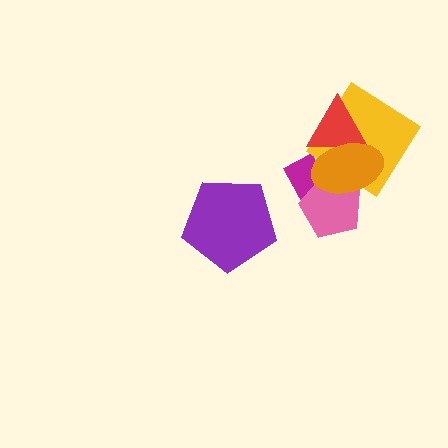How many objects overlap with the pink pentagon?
2 objects overlap with the pink pentagon.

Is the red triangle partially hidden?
Yes, it is partially covered by another shape.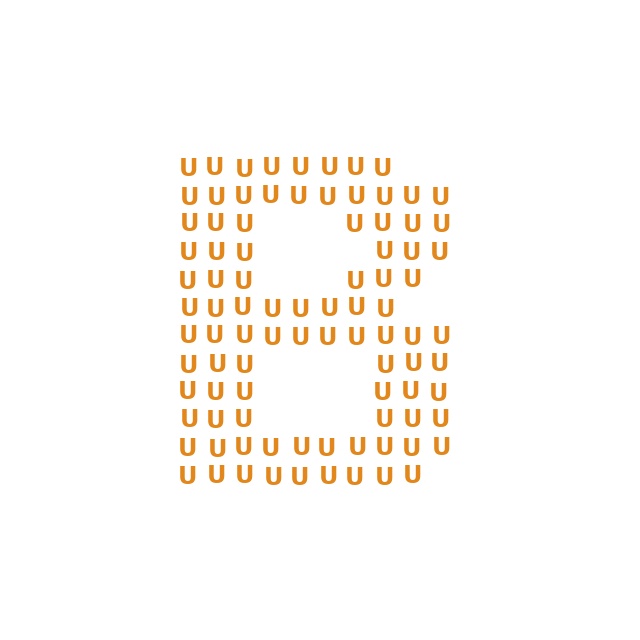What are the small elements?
The small elements are letter U's.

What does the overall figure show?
The overall figure shows the letter B.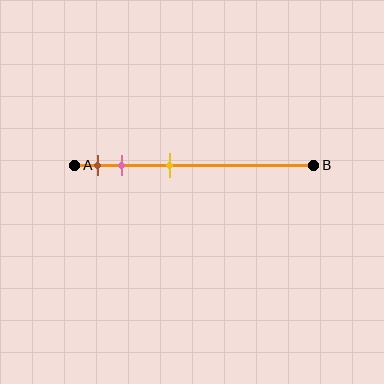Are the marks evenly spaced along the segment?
No, the marks are not evenly spaced.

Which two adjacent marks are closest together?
The brown and pink marks are the closest adjacent pair.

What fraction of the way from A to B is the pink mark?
The pink mark is approximately 20% (0.2) of the way from A to B.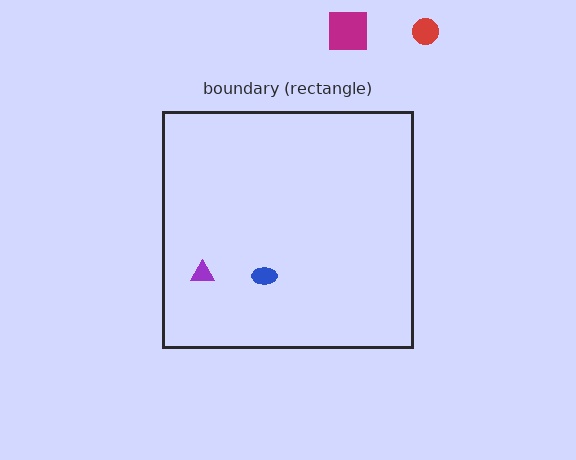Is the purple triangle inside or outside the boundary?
Inside.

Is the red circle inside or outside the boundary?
Outside.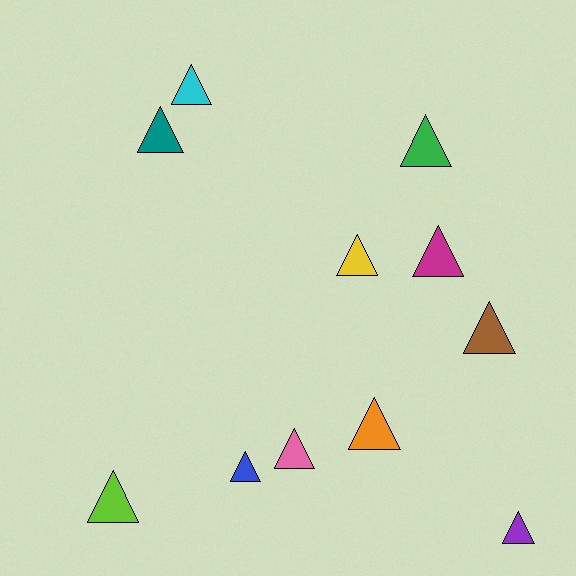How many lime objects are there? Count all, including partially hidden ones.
There is 1 lime object.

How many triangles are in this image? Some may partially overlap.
There are 11 triangles.